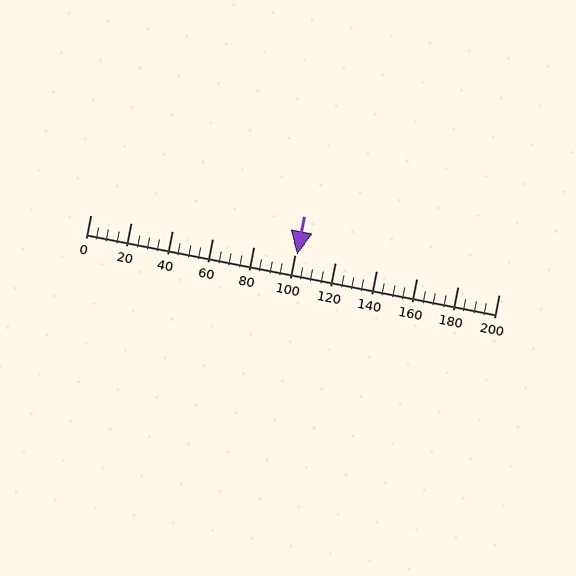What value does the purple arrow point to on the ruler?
The purple arrow points to approximately 101.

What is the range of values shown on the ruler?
The ruler shows values from 0 to 200.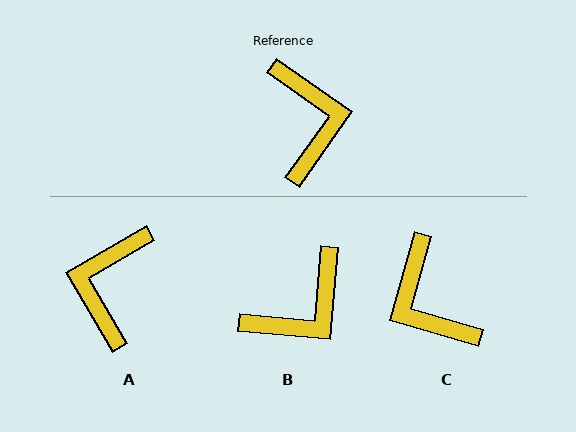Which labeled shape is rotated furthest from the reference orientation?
C, about 161 degrees away.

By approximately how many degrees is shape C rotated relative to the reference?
Approximately 161 degrees clockwise.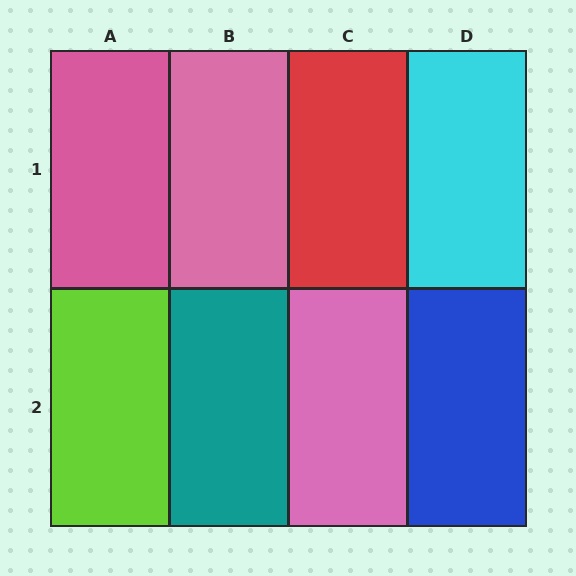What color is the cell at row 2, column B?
Teal.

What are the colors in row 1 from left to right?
Pink, pink, red, cyan.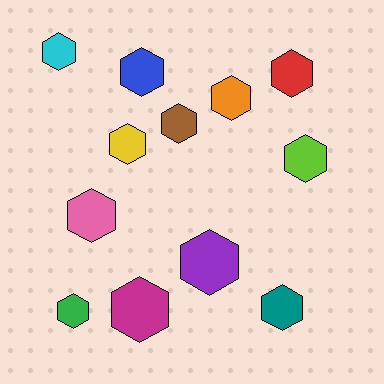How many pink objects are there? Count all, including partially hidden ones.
There is 1 pink object.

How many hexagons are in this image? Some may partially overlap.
There are 12 hexagons.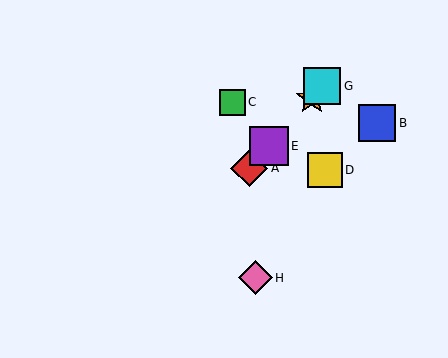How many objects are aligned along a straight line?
4 objects (A, E, F, G) are aligned along a straight line.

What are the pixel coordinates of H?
Object H is at (255, 278).